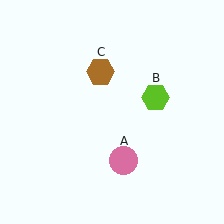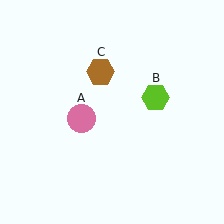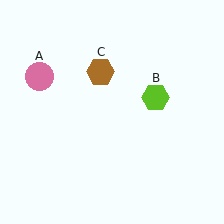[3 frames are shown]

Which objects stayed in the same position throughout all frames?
Lime hexagon (object B) and brown hexagon (object C) remained stationary.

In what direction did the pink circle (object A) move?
The pink circle (object A) moved up and to the left.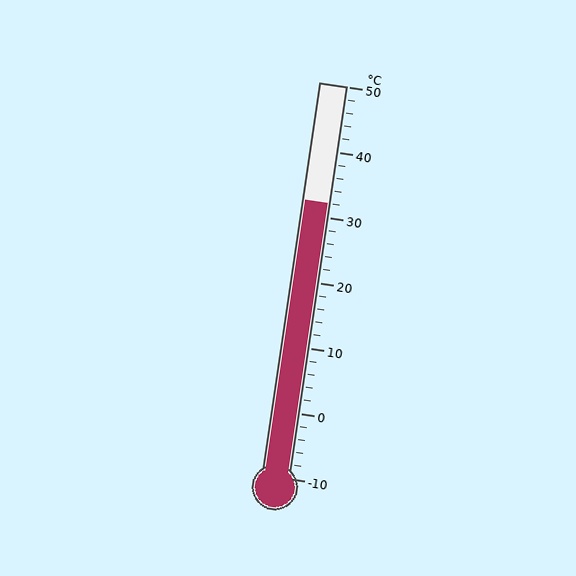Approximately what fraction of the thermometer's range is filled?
The thermometer is filled to approximately 70% of its range.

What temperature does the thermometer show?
The thermometer shows approximately 32°C.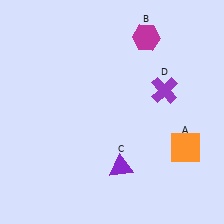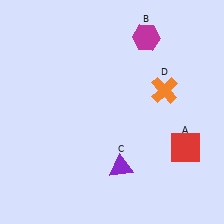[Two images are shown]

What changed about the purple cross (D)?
In Image 1, D is purple. In Image 2, it changed to orange.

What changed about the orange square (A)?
In Image 1, A is orange. In Image 2, it changed to red.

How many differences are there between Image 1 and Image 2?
There are 2 differences between the two images.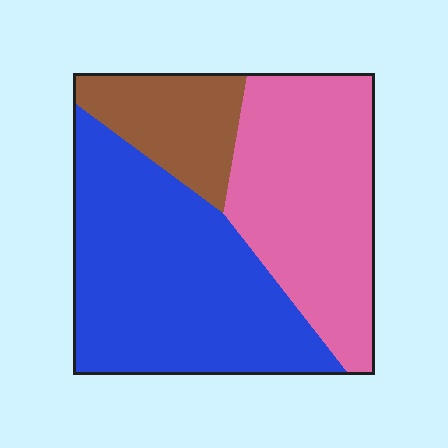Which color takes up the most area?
Blue, at roughly 45%.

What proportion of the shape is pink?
Pink takes up between a third and a half of the shape.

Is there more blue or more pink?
Blue.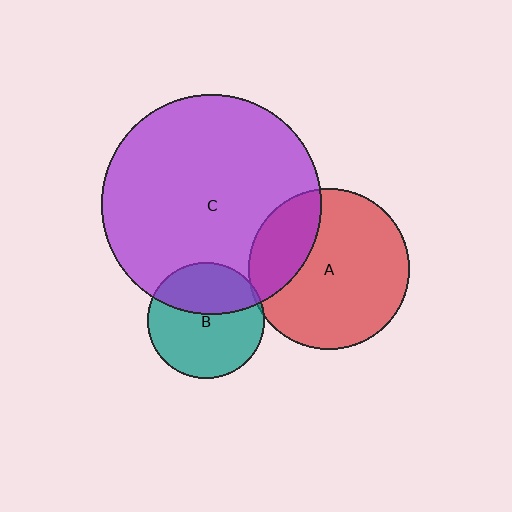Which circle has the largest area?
Circle C (purple).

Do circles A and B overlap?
Yes.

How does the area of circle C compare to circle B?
Approximately 3.6 times.